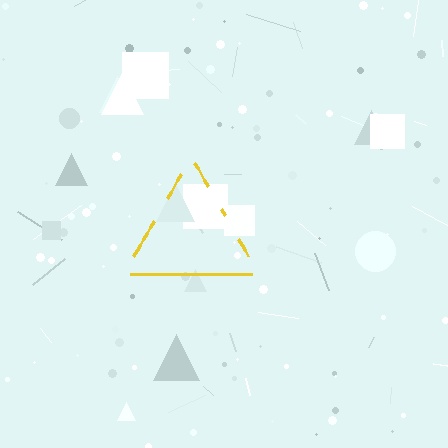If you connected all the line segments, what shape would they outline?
They would outline a triangle.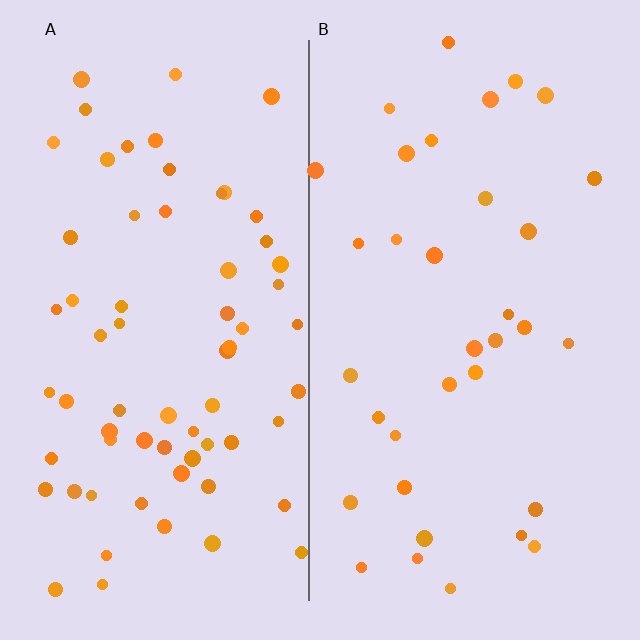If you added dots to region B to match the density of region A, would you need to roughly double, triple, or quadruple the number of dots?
Approximately double.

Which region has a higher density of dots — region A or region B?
A (the left).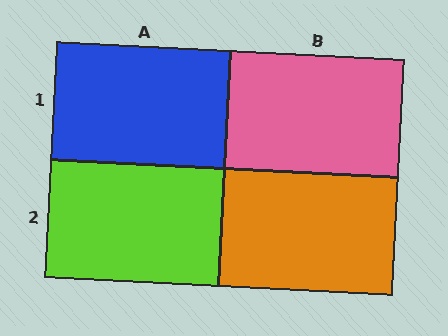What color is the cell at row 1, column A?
Blue.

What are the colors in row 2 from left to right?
Lime, orange.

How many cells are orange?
1 cell is orange.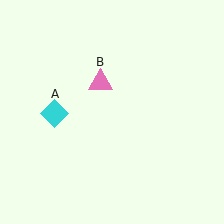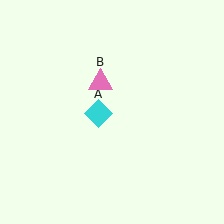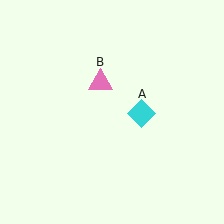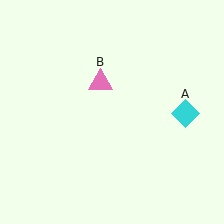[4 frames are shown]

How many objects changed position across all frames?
1 object changed position: cyan diamond (object A).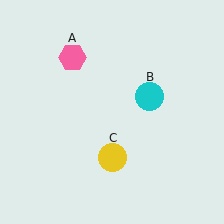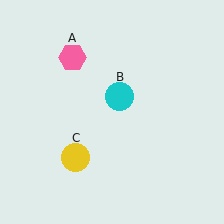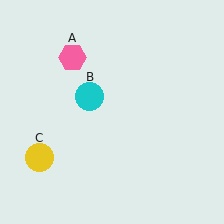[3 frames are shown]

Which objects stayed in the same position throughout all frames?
Pink hexagon (object A) remained stationary.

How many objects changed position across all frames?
2 objects changed position: cyan circle (object B), yellow circle (object C).